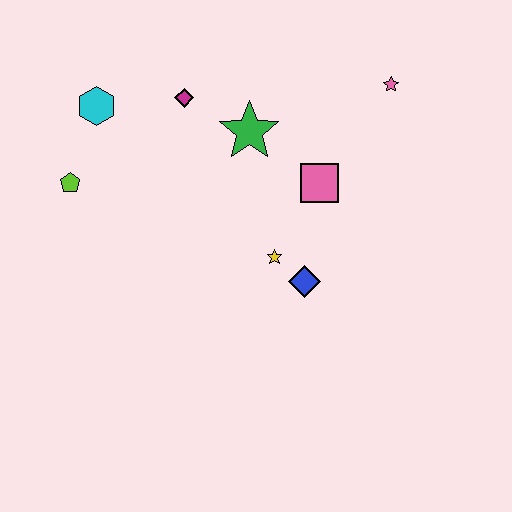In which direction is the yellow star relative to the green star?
The yellow star is below the green star.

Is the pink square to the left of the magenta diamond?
No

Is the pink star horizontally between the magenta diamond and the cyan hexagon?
No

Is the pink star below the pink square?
No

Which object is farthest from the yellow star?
The cyan hexagon is farthest from the yellow star.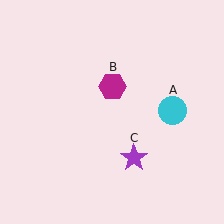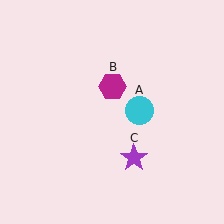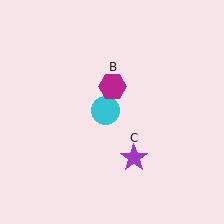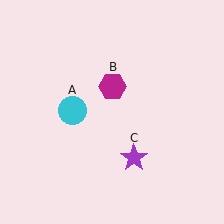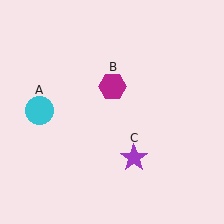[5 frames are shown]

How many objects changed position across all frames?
1 object changed position: cyan circle (object A).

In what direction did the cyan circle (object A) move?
The cyan circle (object A) moved left.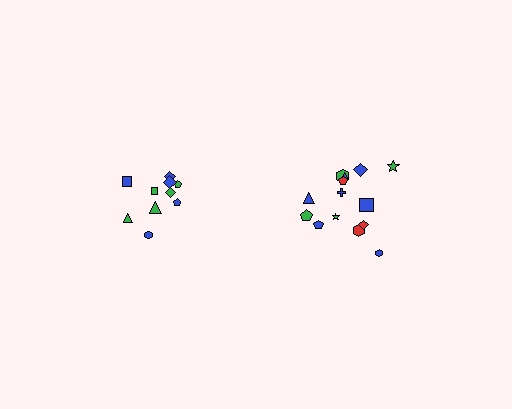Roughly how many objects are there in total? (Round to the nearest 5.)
Roughly 25 objects in total.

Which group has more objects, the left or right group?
The right group.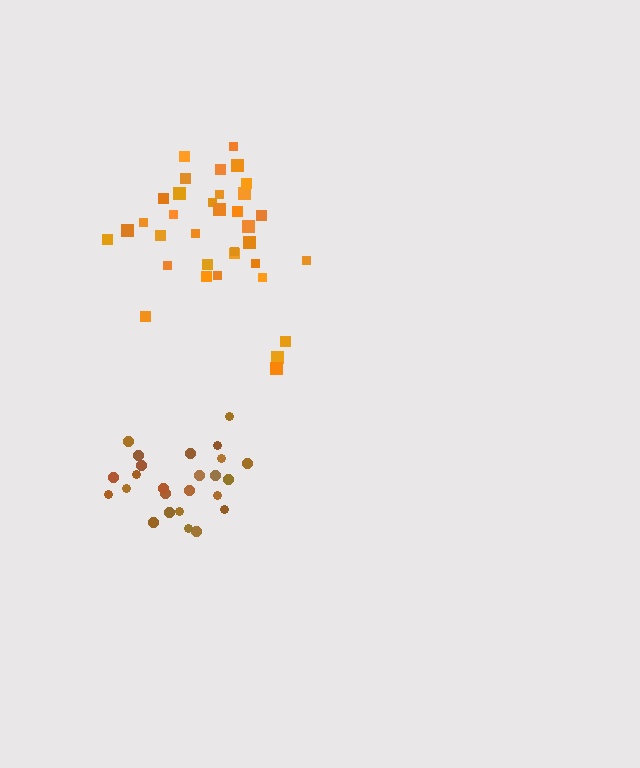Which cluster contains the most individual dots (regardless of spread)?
Orange (35).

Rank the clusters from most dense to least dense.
brown, orange.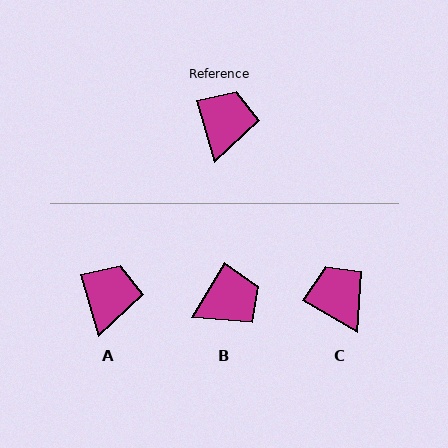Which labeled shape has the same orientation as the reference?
A.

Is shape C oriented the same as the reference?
No, it is off by about 43 degrees.